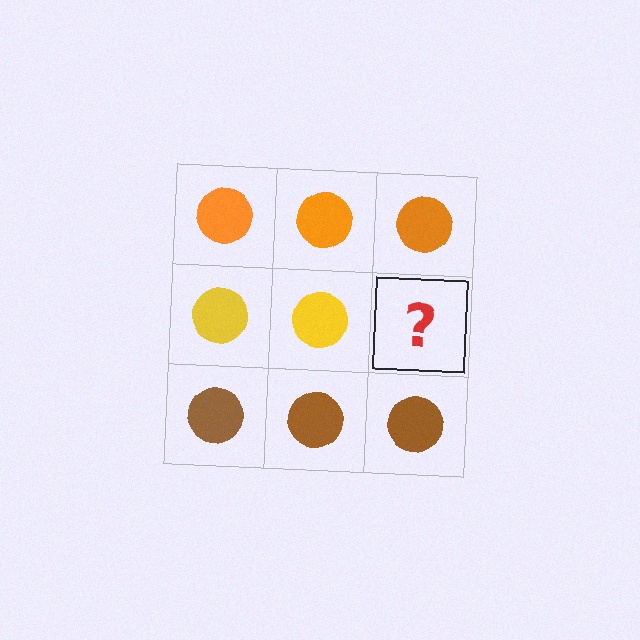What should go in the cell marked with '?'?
The missing cell should contain a yellow circle.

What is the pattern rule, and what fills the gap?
The rule is that each row has a consistent color. The gap should be filled with a yellow circle.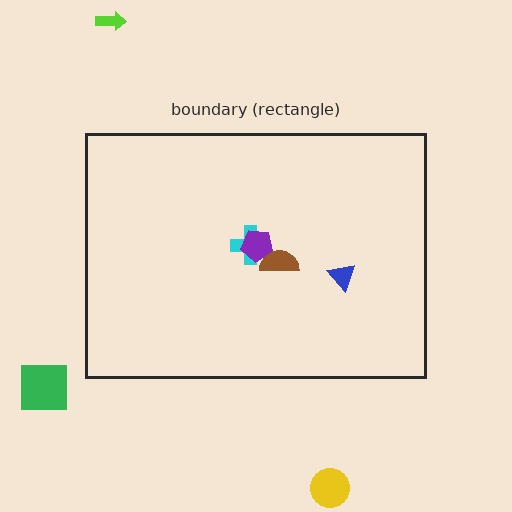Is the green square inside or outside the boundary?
Outside.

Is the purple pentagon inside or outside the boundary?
Inside.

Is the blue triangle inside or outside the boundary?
Inside.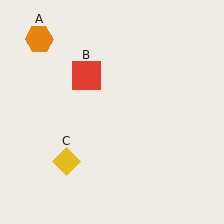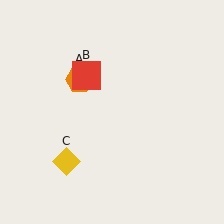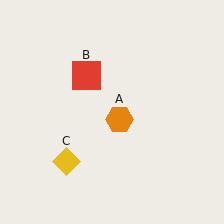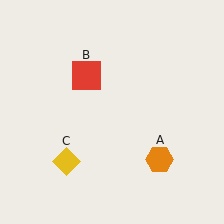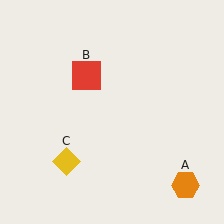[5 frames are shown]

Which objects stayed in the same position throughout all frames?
Red square (object B) and yellow diamond (object C) remained stationary.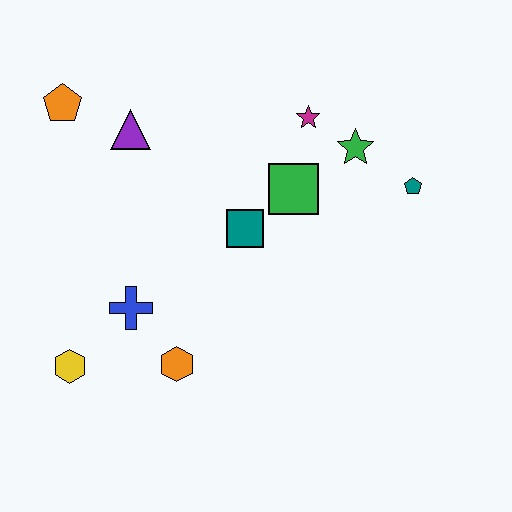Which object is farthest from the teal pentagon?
The yellow hexagon is farthest from the teal pentagon.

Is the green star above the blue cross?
Yes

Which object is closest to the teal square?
The green square is closest to the teal square.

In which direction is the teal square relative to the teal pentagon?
The teal square is to the left of the teal pentagon.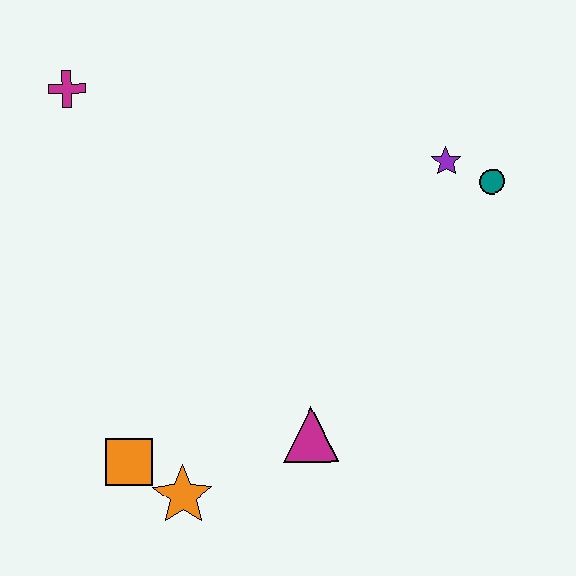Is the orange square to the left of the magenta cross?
No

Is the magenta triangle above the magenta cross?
No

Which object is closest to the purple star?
The teal circle is closest to the purple star.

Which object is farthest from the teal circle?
The orange square is farthest from the teal circle.